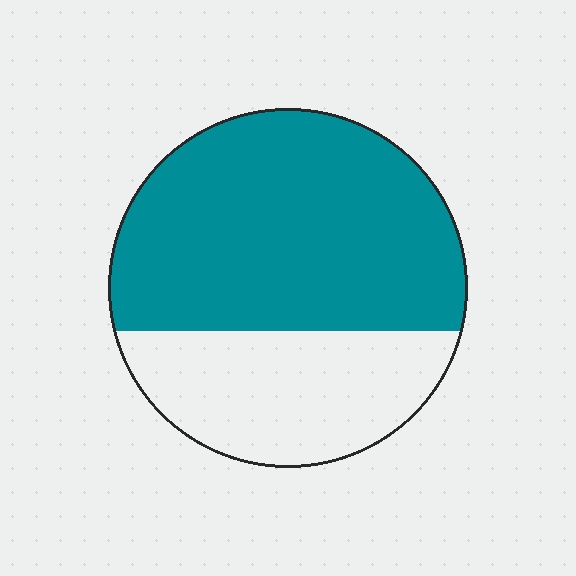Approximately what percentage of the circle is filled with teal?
Approximately 65%.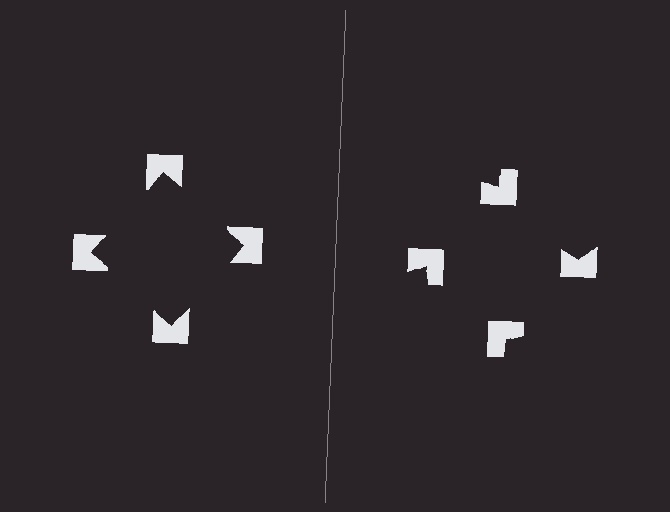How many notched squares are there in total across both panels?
8 — 4 on each side.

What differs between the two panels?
The notched squares are positioned identically on both sides; only the wedge orientations differ. On the left they align to a square; on the right they are misaligned.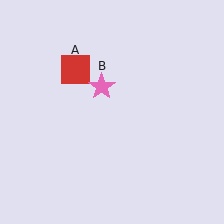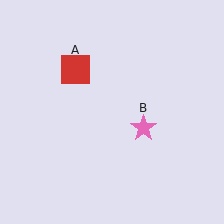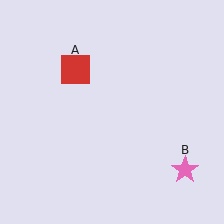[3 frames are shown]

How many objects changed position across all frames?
1 object changed position: pink star (object B).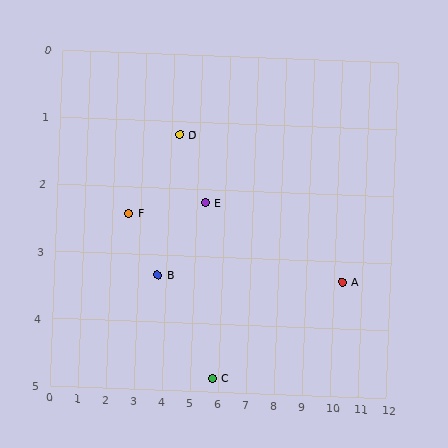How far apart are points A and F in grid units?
Points A and F are about 7.8 grid units apart.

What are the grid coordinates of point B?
Point B is at approximately (3.7, 3.3).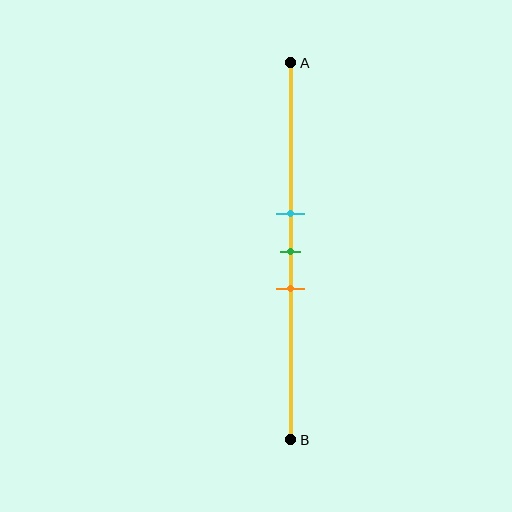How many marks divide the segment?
There are 3 marks dividing the segment.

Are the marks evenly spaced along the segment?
Yes, the marks are approximately evenly spaced.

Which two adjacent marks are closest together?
The cyan and green marks are the closest adjacent pair.